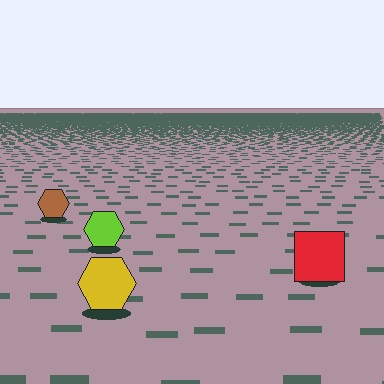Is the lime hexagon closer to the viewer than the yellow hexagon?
No. The yellow hexagon is closer — you can tell from the texture gradient: the ground texture is coarser near it.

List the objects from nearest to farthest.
From nearest to farthest: the yellow hexagon, the red square, the lime hexagon, the brown hexagon.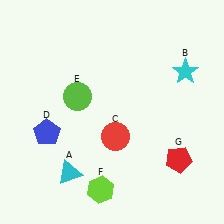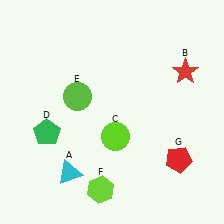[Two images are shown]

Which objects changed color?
B changed from cyan to red. C changed from red to lime. D changed from blue to green.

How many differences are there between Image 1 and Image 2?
There are 3 differences between the two images.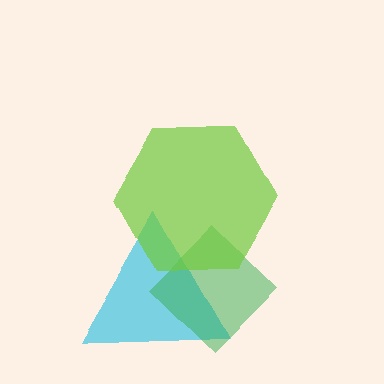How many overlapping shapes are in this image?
There are 3 overlapping shapes in the image.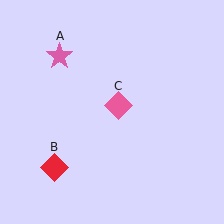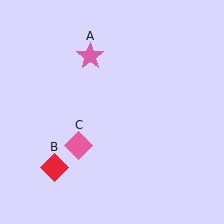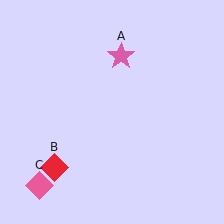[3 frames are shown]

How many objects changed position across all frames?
2 objects changed position: pink star (object A), pink diamond (object C).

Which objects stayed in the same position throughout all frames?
Red diamond (object B) remained stationary.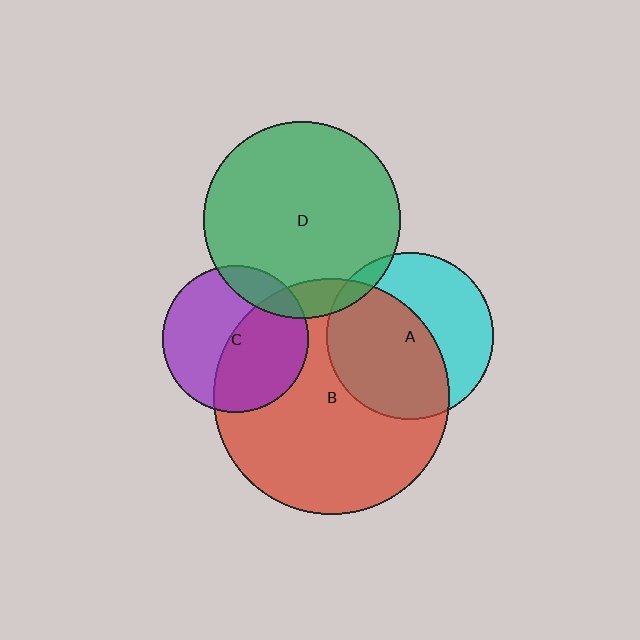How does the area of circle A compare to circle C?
Approximately 1.3 times.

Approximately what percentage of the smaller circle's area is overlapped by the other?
Approximately 5%.